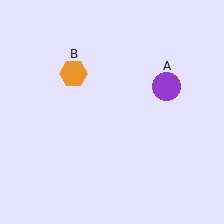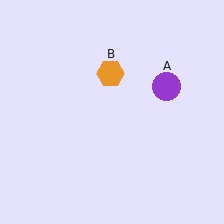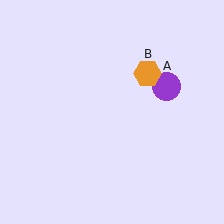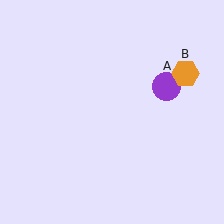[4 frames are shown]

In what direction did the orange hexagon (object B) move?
The orange hexagon (object B) moved right.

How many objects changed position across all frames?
1 object changed position: orange hexagon (object B).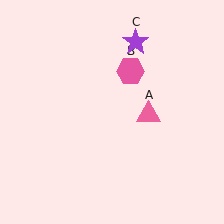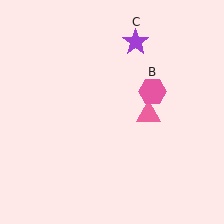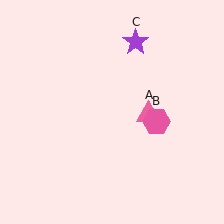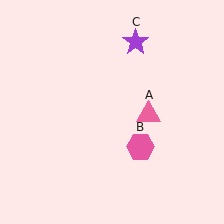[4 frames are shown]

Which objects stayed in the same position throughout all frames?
Pink triangle (object A) and purple star (object C) remained stationary.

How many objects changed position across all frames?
1 object changed position: pink hexagon (object B).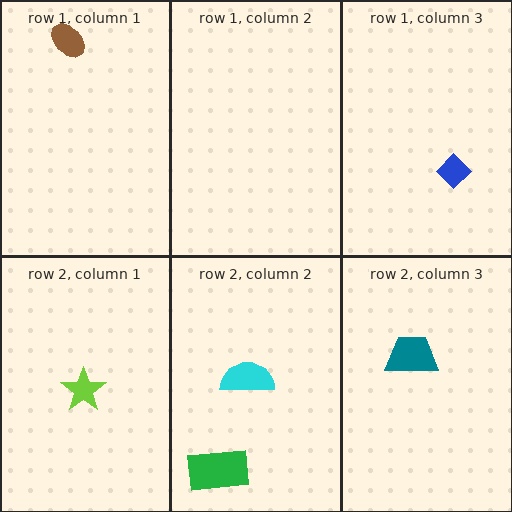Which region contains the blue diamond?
The row 1, column 3 region.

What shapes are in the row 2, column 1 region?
The lime star.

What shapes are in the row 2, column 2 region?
The green rectangle, the cyan semicircle.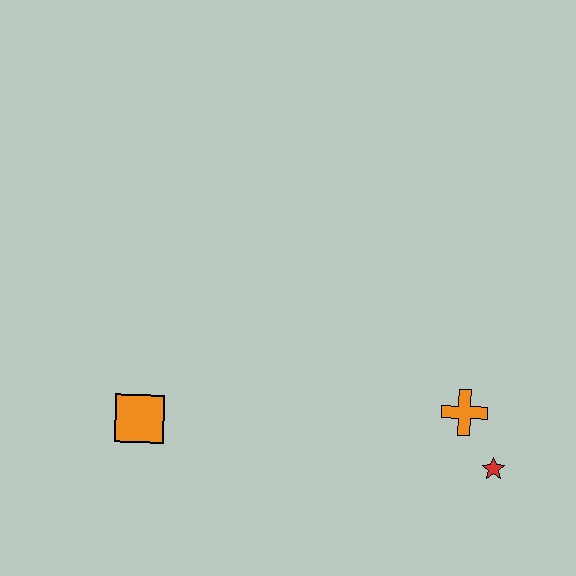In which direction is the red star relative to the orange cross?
The red star is below the orange cross.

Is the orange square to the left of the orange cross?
Yes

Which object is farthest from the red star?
The orange square is farthest from the red star.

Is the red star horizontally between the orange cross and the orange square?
No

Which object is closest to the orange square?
The orange cross is closest to the orange square.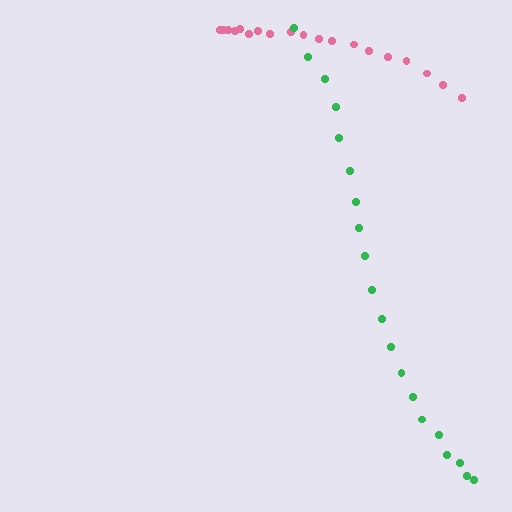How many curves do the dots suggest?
There are 2 distinct paths.